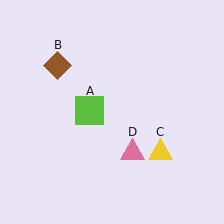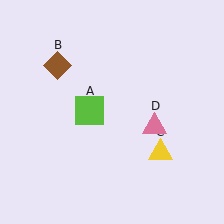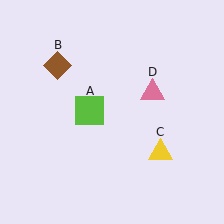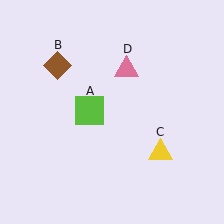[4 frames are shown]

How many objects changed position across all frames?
1 object changed position: pink triangle (object D).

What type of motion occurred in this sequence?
The pink triangle (object D) rotated counterclockwise around the center of the scene.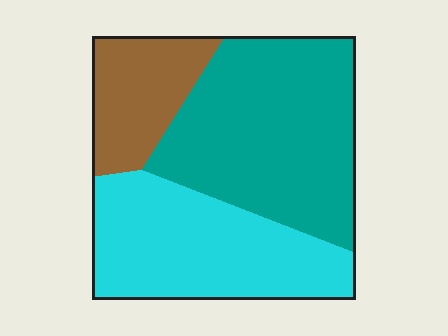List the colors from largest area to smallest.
From largest to smallest: teal, cyan, brown.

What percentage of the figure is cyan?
Cyan takes up about three eighths (3/8) of the figure.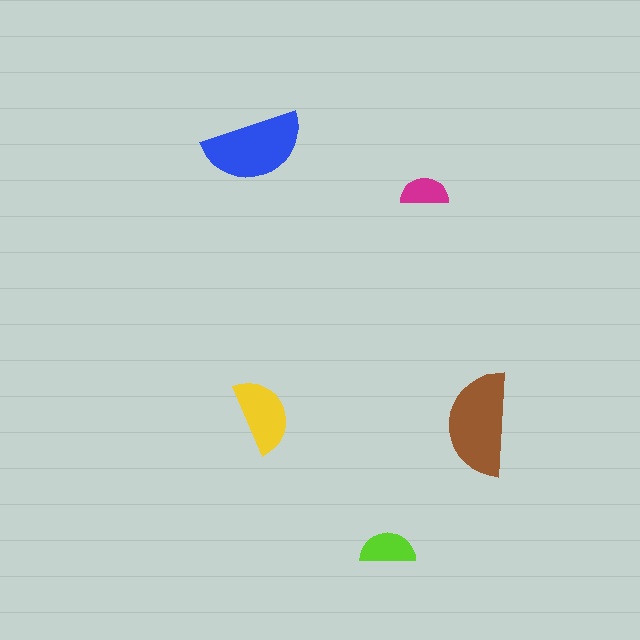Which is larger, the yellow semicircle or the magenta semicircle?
The yellow one.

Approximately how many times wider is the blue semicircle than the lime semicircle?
About 2 times wider.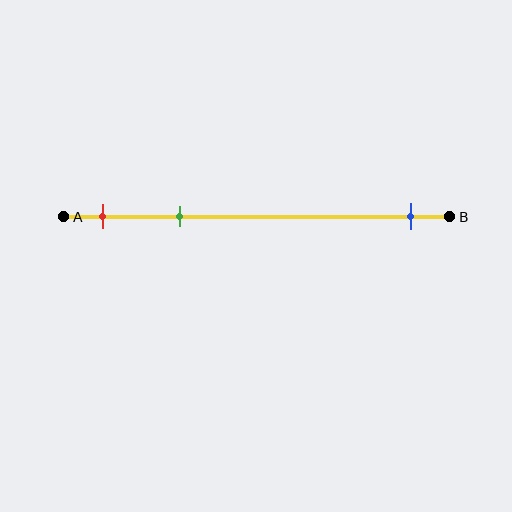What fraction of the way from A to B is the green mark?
The green mark is approximately 30% (0.3) of the way from A to B.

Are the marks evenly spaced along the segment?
No, the marks are not evenly spaced.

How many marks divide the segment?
There are 3 marks dividing the segment.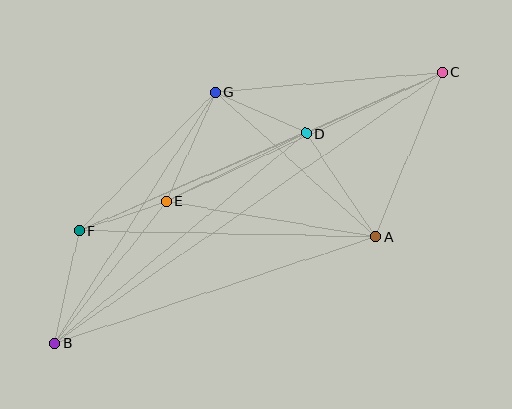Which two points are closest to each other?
Points E and F are closest to each other.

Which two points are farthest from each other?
Points B and C are farthest from each other.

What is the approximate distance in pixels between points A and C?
The distance between A and C is approximately 178 pixels.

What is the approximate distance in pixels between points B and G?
The distance between B and G is approximately 298 pixels.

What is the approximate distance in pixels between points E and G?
The distance between E and G is approximately 120 pixels.